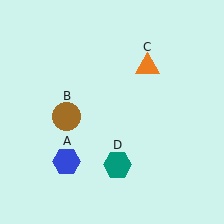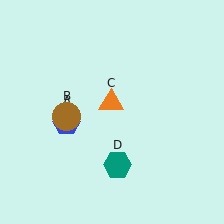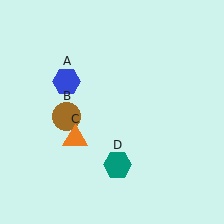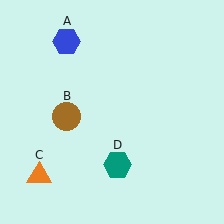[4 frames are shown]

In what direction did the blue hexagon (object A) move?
The blue hexagon (object A) moved up.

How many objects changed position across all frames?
2 objects changed position: blue hexagon (object A), orange triangle (object C).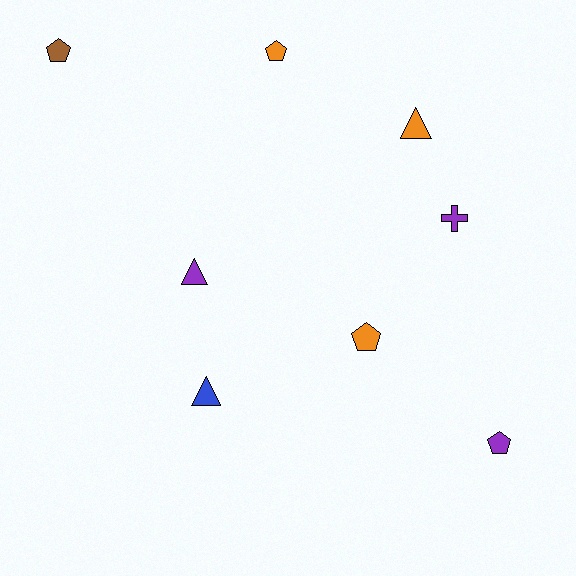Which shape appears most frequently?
Pentagon, with 4 objects.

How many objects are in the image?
There are 8 objects.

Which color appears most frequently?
Purple, with 3 objects.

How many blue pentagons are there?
There are no blue pentagons.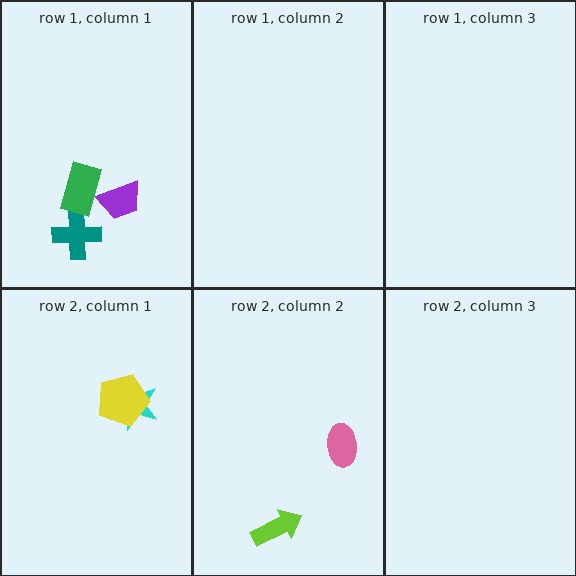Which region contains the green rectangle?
The row 1, column 1 region.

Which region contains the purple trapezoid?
The row 1, column 1 region.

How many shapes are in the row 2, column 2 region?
2.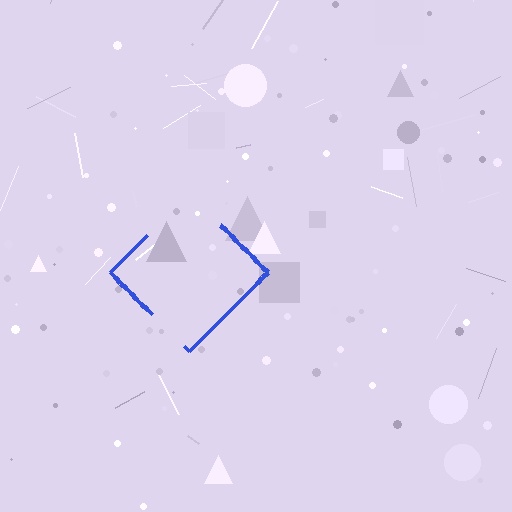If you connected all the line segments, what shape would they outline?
They would outline a diamond.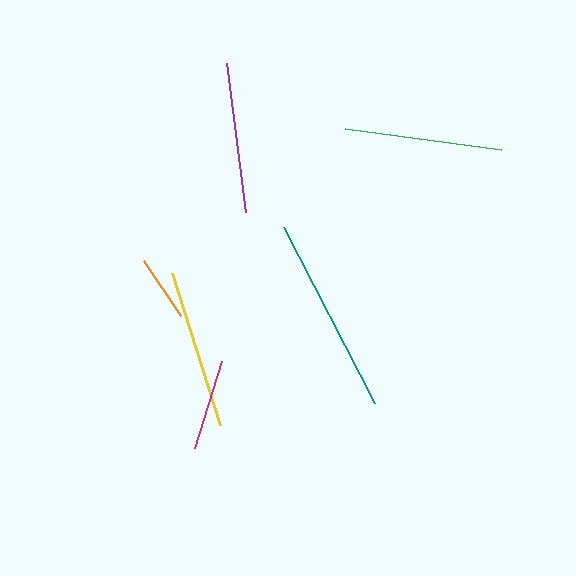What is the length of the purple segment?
The purple segment is approximately 150 pixels long.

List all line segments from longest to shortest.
From longest to shortest: teal, yellow, green, purple, magenta, orange.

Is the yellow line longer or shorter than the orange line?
The yellow line is longer than the orange line.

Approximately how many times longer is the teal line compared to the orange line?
The teal line is approximately 3.0 times the length of the orange line.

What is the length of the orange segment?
The orange segment is approximately 66 pixels long.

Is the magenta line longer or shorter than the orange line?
The magenta line is longer than the orange line.